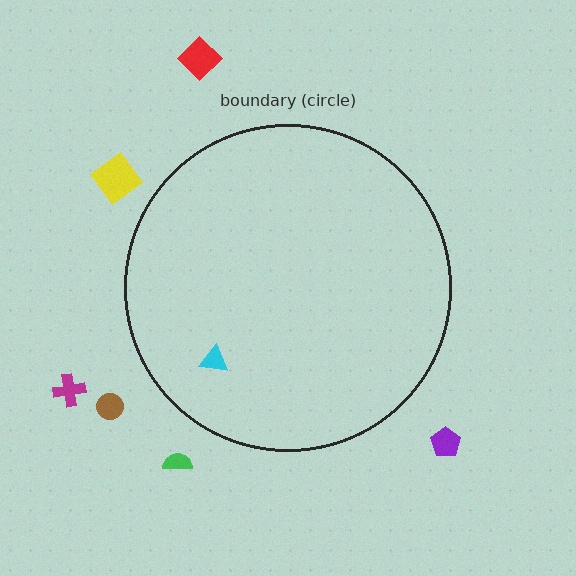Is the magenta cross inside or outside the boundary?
Outside.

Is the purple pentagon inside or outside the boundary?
Outside.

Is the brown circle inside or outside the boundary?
Outside.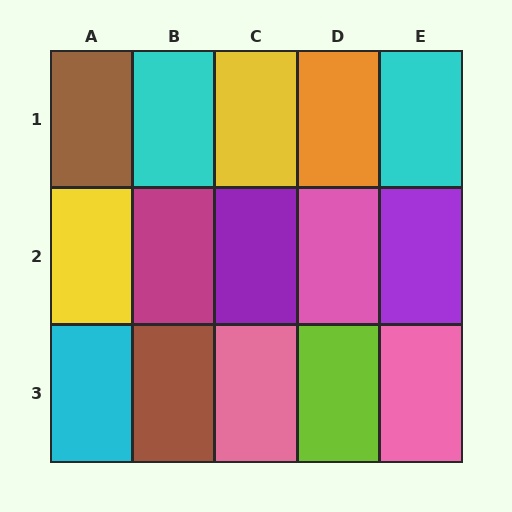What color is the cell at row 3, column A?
Cyan.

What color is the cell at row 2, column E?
Purple.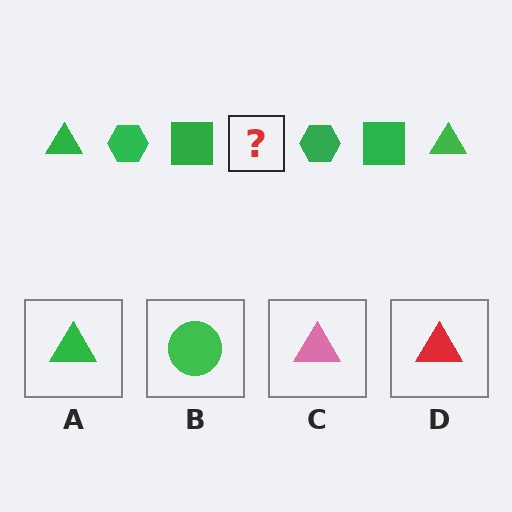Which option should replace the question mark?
Option A.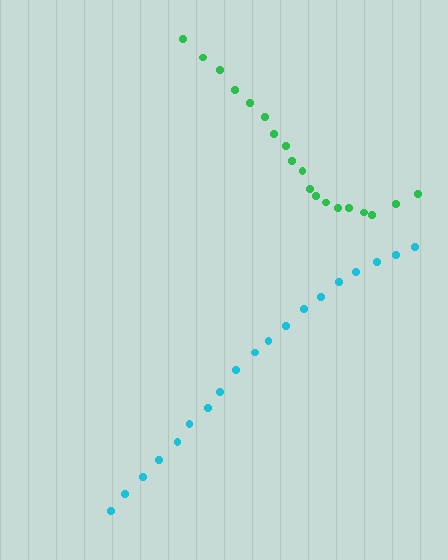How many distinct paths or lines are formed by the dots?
There are 2 distinct paths.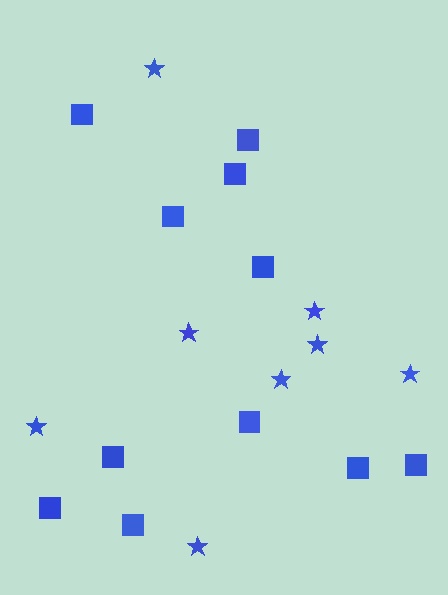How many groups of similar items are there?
There are 2 groups: one group of squares (11) and one group of stars (8).